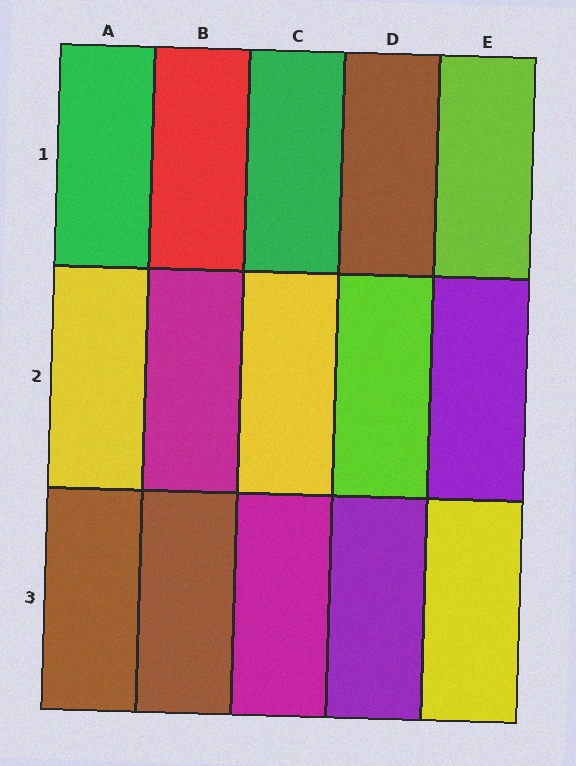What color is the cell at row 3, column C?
Magenta.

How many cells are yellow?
3 cells are yellow.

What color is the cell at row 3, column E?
Yellow.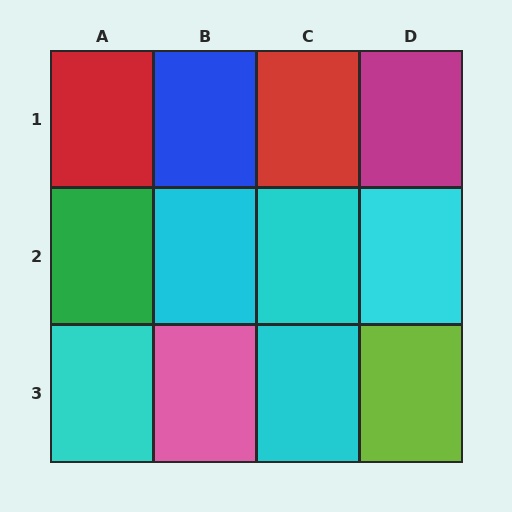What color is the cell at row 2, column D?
Cyan.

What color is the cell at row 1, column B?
Blue.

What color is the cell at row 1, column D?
Magenta.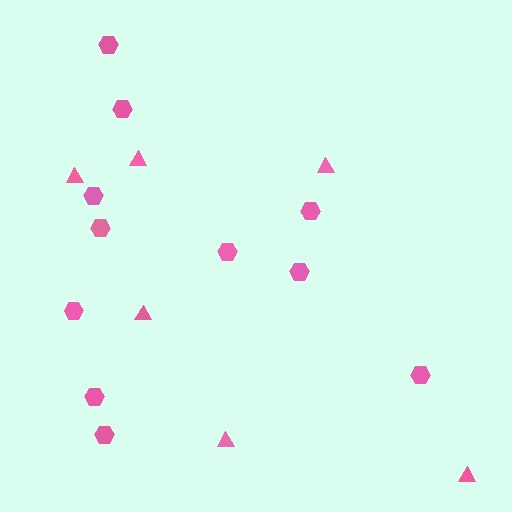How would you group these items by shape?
There are 2 groups: one group of triangles (6) and one group of hexagons (11).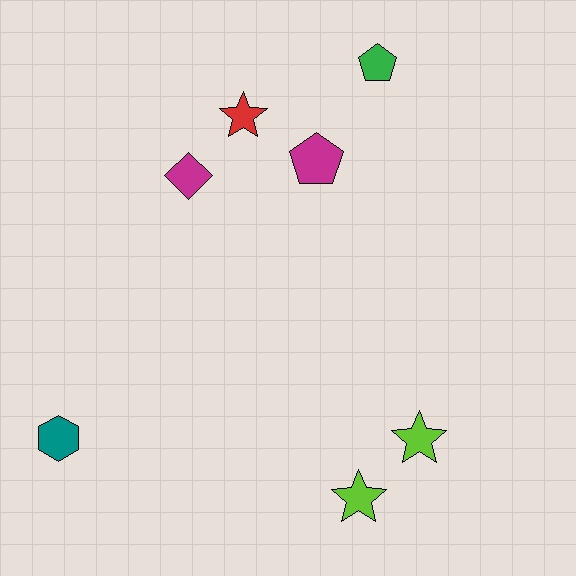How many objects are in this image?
There are 7 objects.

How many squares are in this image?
There are no squares.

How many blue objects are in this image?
There are no blue objects.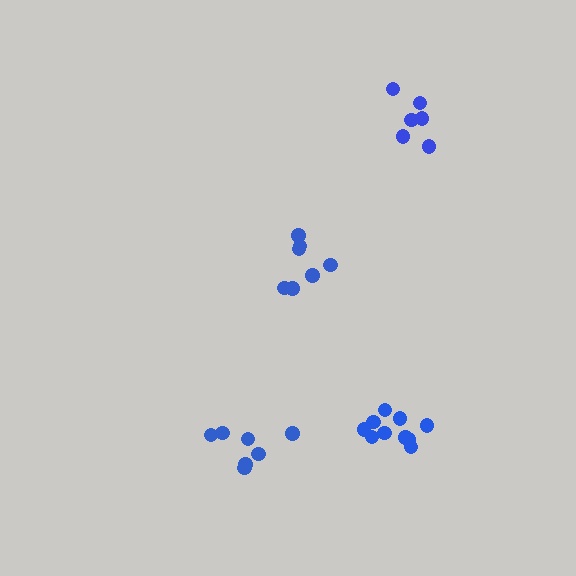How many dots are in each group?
Group 1: 6 dots, Group 2: 10 dots, Group 3: 7 dots, Group 4: 7 dots (30 total).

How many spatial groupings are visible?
There are 4 spatial groupings.